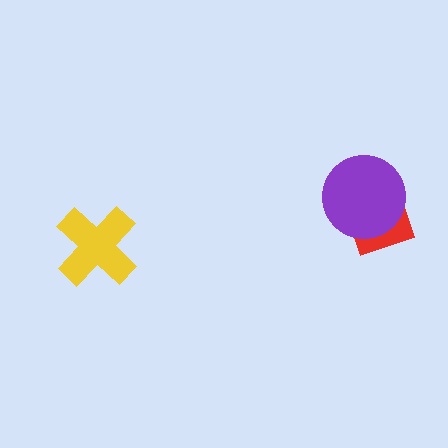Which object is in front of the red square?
The purple circle is in front of the red square.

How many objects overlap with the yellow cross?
0 objects overlap with the yellow cross.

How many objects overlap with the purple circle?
1 object overlaps with the purple circle.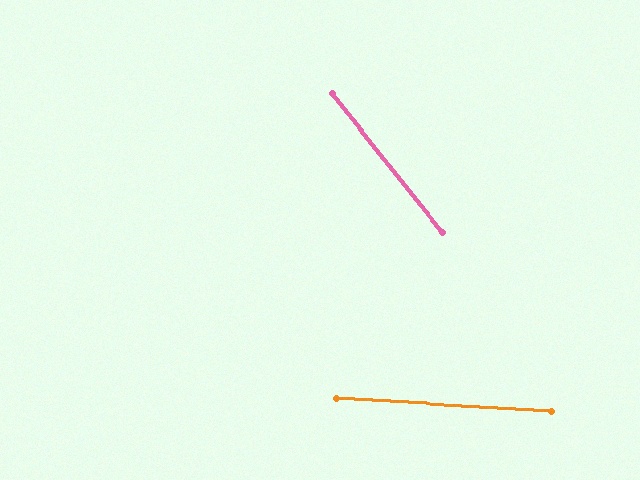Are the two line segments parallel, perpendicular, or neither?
Neither parallel nor perpendicular — they differ by about 48°.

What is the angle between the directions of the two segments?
Approximately 48 degrees.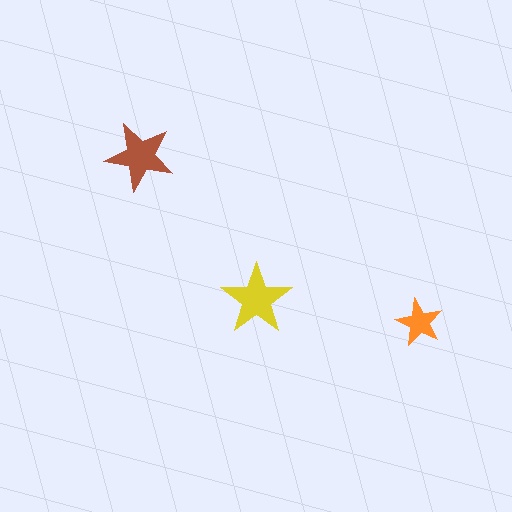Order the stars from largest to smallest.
the yellow one, the brown one, the orange one.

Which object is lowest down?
The orange star is bottommost.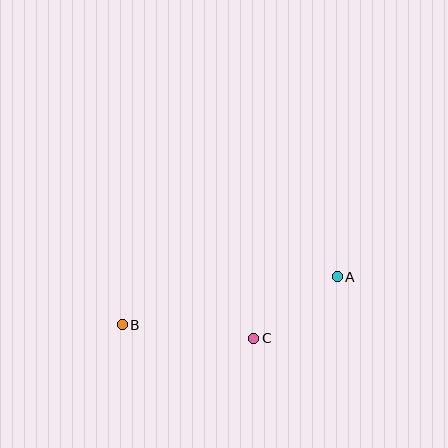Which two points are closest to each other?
Points A and C are closest to each other.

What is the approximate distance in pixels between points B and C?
The distance between B and C is approximately 132 pixels.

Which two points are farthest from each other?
Points A and B are farthest from each other.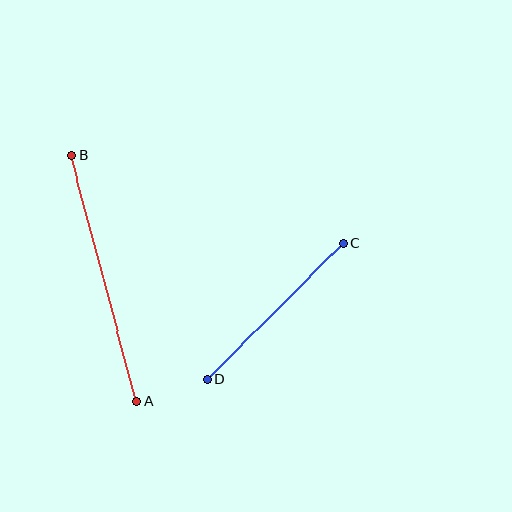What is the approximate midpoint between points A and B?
The midpoint is at approximately (104, 278) pixels.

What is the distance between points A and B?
The distance is approximately 255 pixels.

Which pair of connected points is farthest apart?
Points A and B are farthest apart.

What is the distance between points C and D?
The distance is approximately 192 pixels.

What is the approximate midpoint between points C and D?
The midpoint is at approximately (275, 311) pixels.